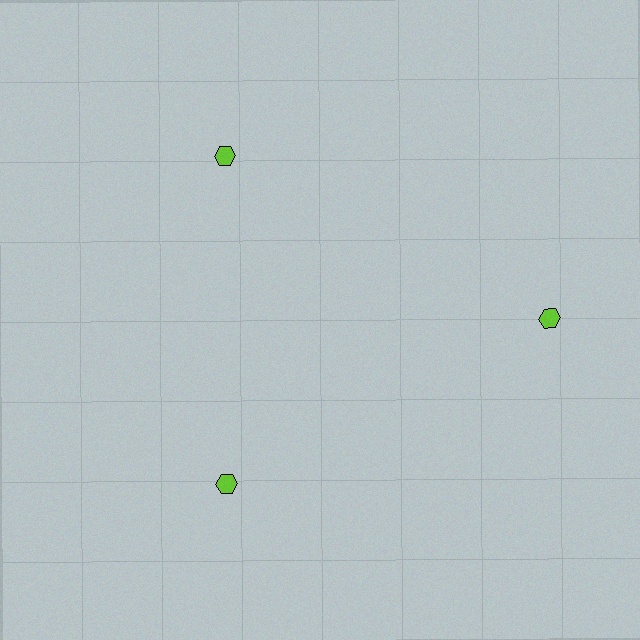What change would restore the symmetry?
The symmetry would be restored by moving it inward, back onto the ring so that all 3 hexagons sit at equal angles and equal distance from the center.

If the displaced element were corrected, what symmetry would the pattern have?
It would have 3-fold rotational symmetry — the pattern would map onto itself every 120 degrees.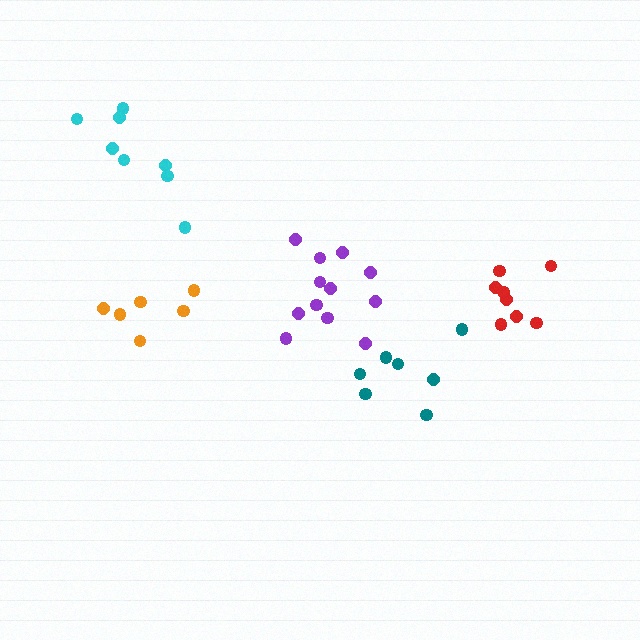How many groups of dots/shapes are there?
There are 5 groups.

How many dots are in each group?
Group 1: 7 dots, Group 2: 6 dots, Group 3: 12 dots, Group 4: 8 dots, Group 5: 9 dots (42 total).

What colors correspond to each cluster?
The clusters are colored: teal, orange, purple, red, cyan.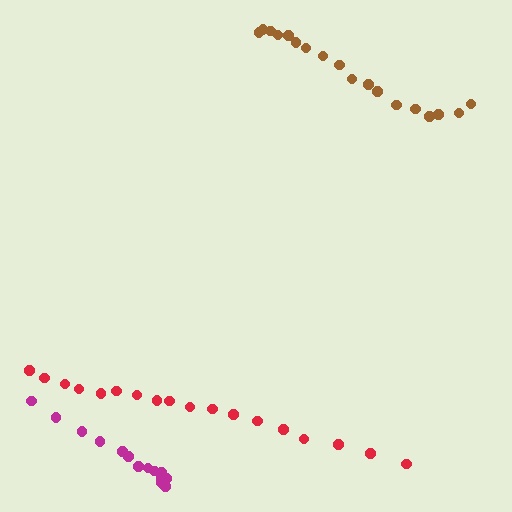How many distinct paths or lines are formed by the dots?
There are 3 distinct paths.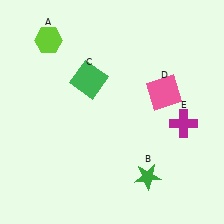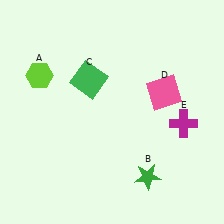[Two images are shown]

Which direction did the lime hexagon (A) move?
The lime hexagon (A) moved down.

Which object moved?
The lime hexagon (A) moved down.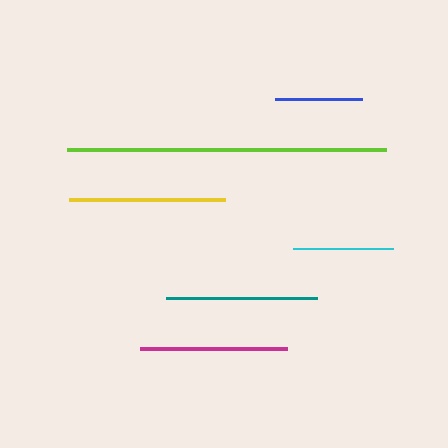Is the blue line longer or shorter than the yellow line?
The yellow line is longer than the blue line.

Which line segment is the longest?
The lime line is the longest at approximately 319 pixels.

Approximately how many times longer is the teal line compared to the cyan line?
The teal line is approximately 1.5 times the length of the cyan line.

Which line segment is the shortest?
The blue line is the shortest at approximately 87 pixels.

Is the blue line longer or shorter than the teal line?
The teal line is longer than the blue line.